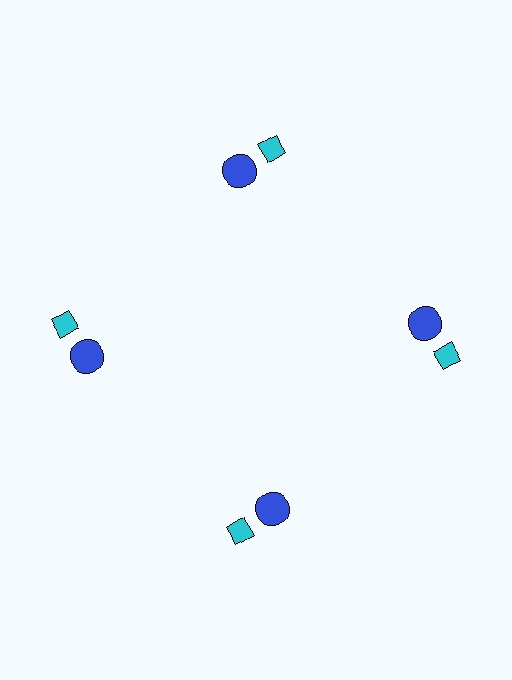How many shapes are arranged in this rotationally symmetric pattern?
There are 8 shapes, arranged in 4 groups of 2.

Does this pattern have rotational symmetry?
Yes, this pattern has 4-fold rotational symmetry. It looks the same after rotating 90 degrees around the center.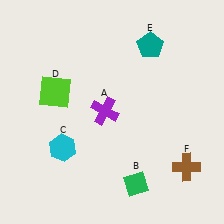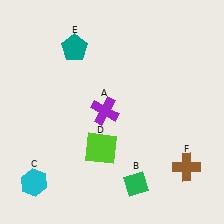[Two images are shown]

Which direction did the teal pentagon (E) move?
The teal pentagon (E) moved left.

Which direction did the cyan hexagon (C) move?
The cyan hexagon (C) moved down.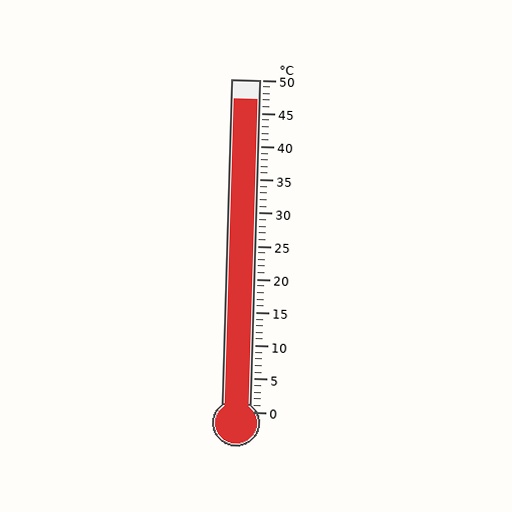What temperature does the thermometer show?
The thermometer shows approximately 47°C.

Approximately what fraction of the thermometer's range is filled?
The thermometer is filled to approximately 95% of its range.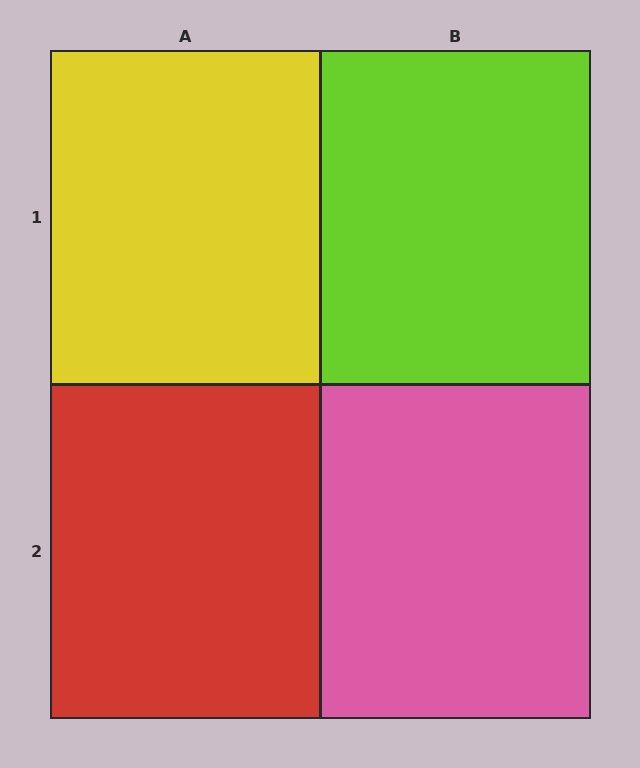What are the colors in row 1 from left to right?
Yellow, lime.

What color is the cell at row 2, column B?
Pink.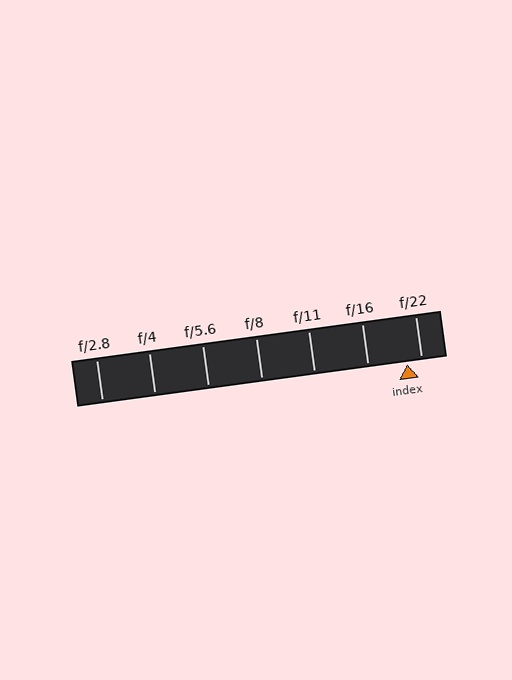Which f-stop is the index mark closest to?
The index mark is closest to f/22.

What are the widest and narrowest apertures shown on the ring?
The widest aperture shown is f/2.8 and the narrowest is f/22.